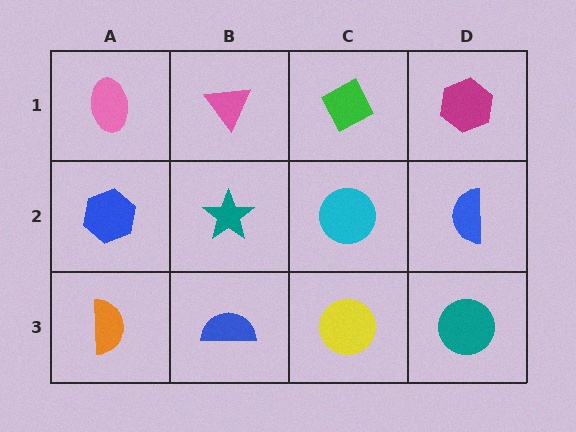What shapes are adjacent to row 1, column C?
A cyan circle (row 2, column C), a pink triangle (row 1, column B), a magenta hexagon (row 1, column D).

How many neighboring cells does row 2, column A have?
3.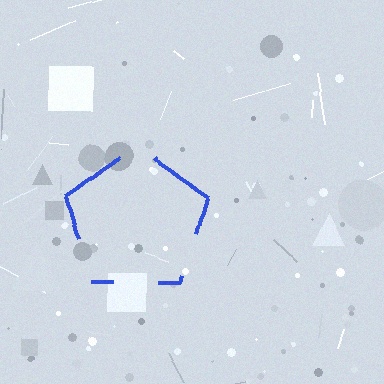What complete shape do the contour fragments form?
The contour fragments form a pentagon.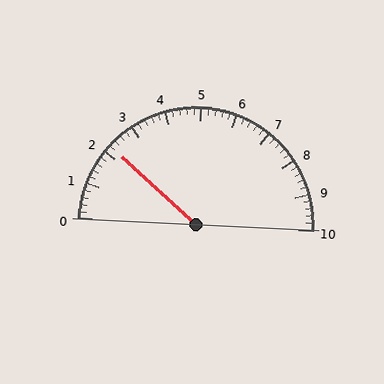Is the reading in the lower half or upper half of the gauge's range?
The reading is in the lower half of the range (0 to 10).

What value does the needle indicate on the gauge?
The needle indicates approximately 2.2.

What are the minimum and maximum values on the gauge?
The gauge ranges from 0 to 10.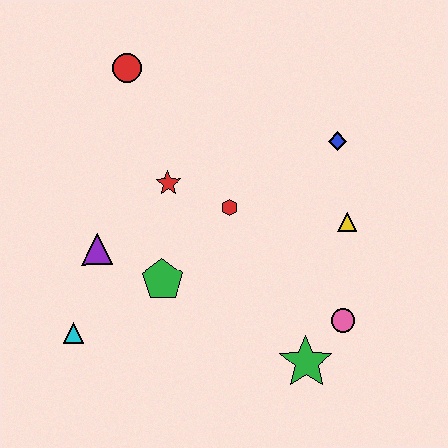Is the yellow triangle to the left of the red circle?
No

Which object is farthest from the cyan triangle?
The blue diamond is farthest from the cyan triangle.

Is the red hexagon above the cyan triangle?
Yes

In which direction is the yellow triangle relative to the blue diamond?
The yellow triangle is below the blue diamond.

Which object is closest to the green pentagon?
The purple triangle is closest to the green pentagon.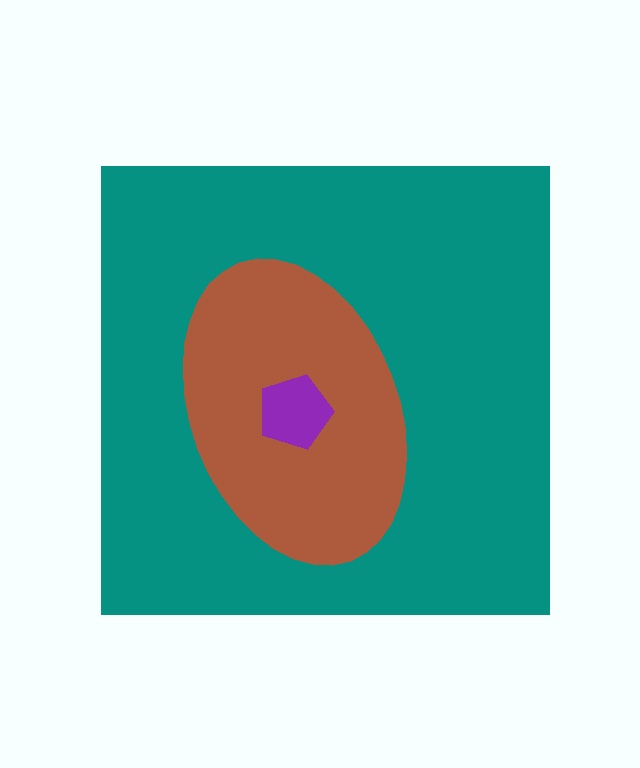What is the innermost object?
The purple pentagon.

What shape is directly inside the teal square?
The brown ellipse.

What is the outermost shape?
The teal square.